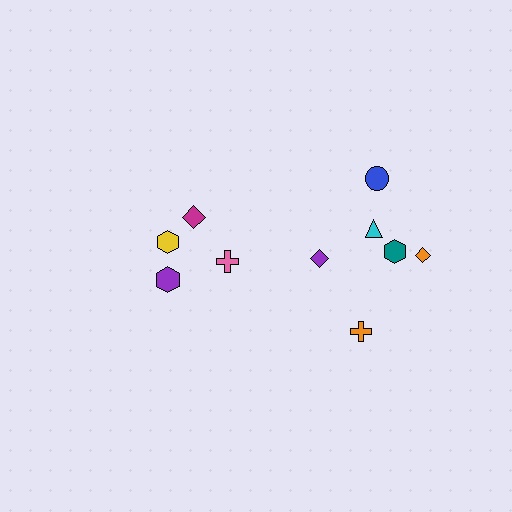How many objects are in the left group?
There are 4 objects.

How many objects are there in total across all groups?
There are 10 objects.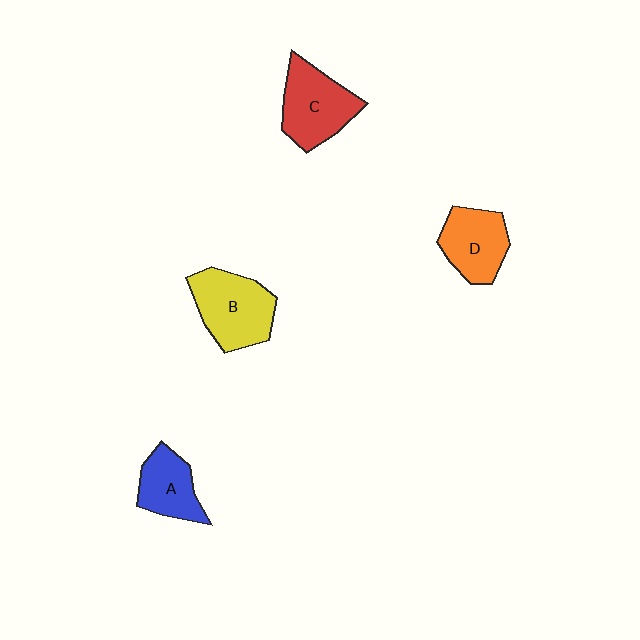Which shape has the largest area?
Shape B (yellow).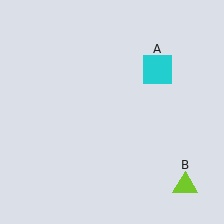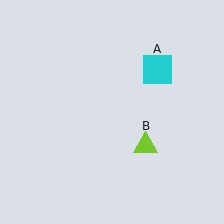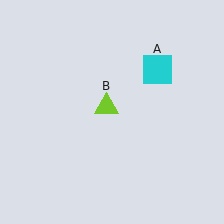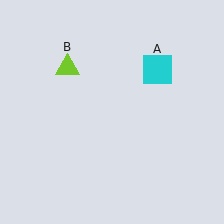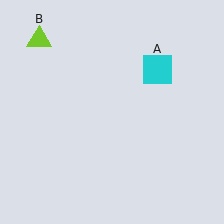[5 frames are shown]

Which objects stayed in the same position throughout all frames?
Cyan square (object A) remained stationary.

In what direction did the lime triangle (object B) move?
The lime triangle (object B) moved up and to the left.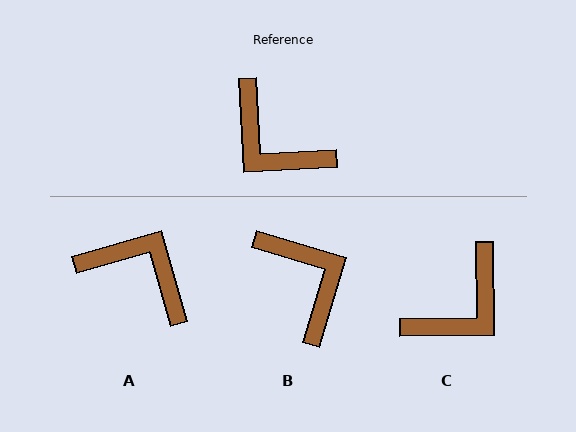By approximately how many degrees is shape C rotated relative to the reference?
Approximately 88 degrees counter-clockwise.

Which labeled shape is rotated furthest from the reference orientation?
A, about 167 degrees away.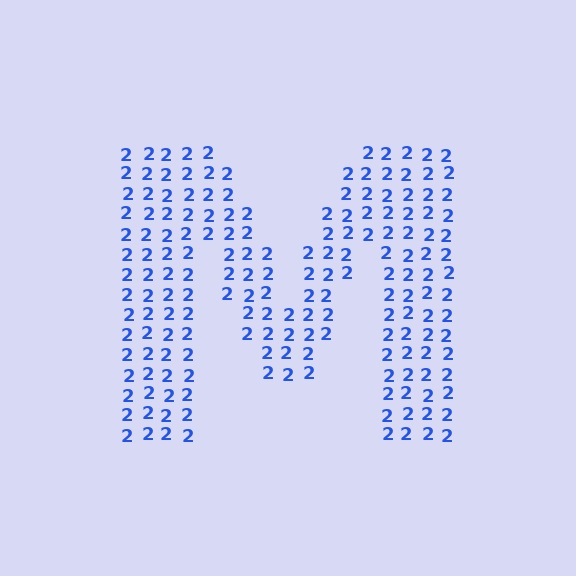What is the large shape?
The large shape is the letter M.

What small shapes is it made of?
It is made of small digit 2's.